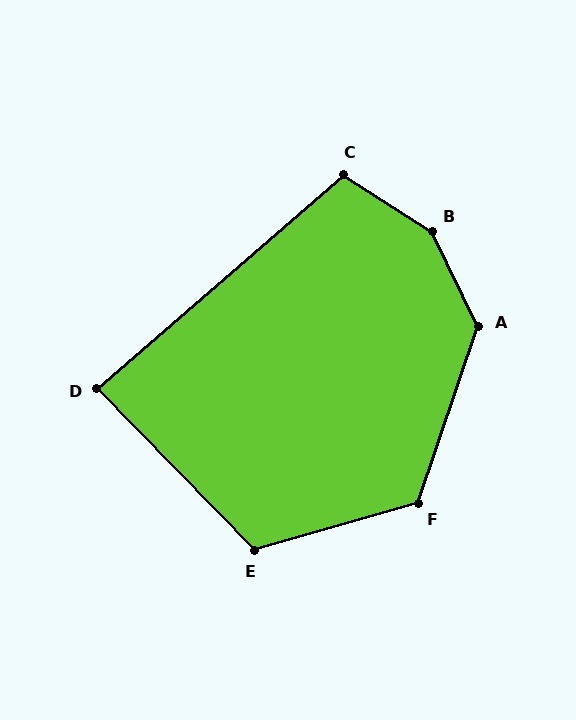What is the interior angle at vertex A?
Approximately 135 degrees (obtuse).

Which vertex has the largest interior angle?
B, at approximately 148 degrees.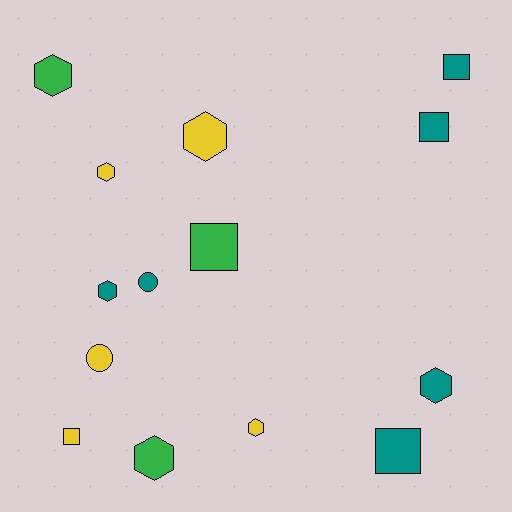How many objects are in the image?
There are 14 objects.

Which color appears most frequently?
Teal, with 6 objects.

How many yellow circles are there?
There is 1 yellow circle.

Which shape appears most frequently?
Hexagon, with 7 objects.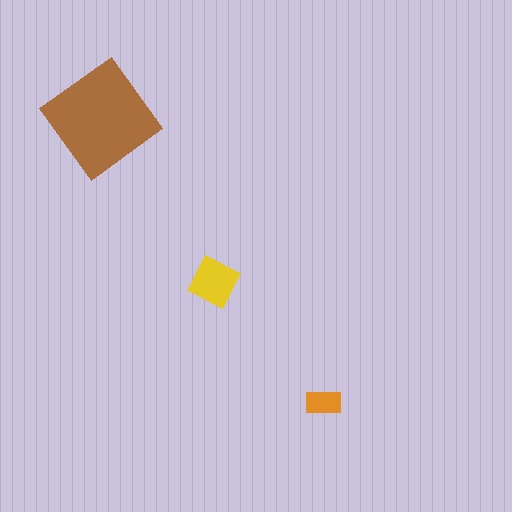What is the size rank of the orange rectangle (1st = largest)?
3rd.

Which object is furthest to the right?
The orange rectangle is rightmost.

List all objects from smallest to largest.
The orange rectangle, the yellow diamond, the brown diamond.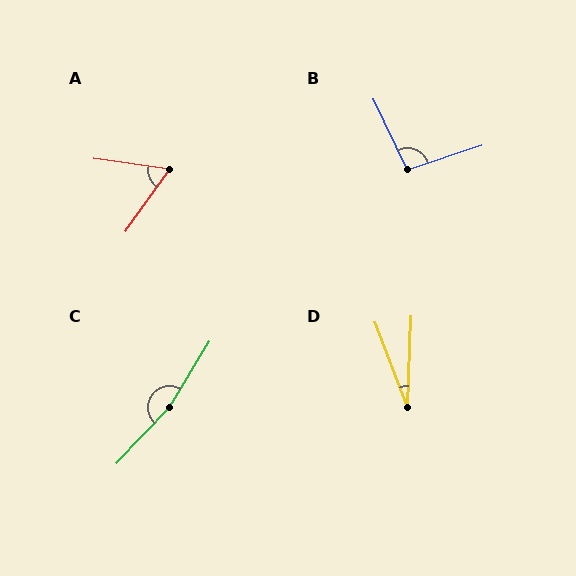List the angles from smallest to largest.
D (24°), A (62°), B (98°), C (168°).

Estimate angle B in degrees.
Approximately 98 degrees.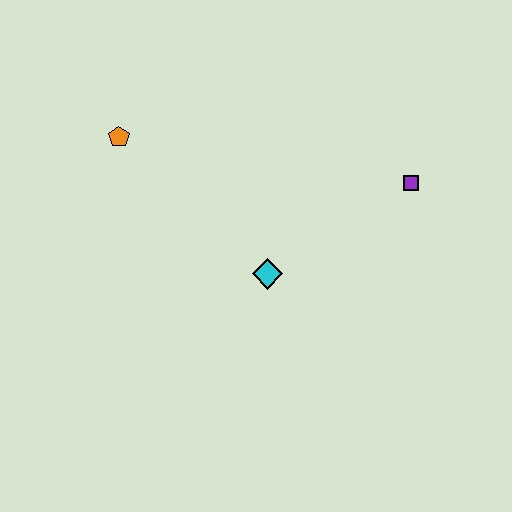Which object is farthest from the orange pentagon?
The purple square is farthest from the orange pentagon.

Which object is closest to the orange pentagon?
The cyan diamond is closest to the orange pentagon.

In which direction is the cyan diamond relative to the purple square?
The cyan diamond is to the left of the purple square.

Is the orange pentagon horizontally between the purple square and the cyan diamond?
No